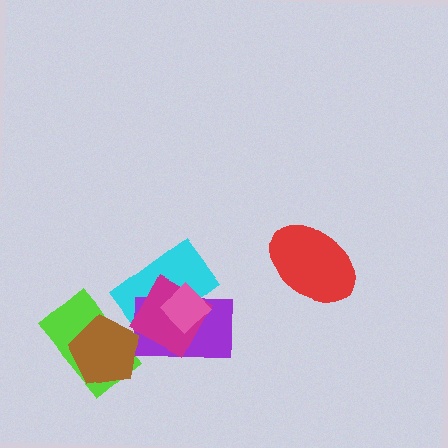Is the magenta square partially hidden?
Yes, it is partially covered by another shape.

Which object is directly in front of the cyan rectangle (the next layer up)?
The purple rectangle is directly in front of the cyan rectangle.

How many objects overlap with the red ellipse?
0 objects overlap with the red ellipse.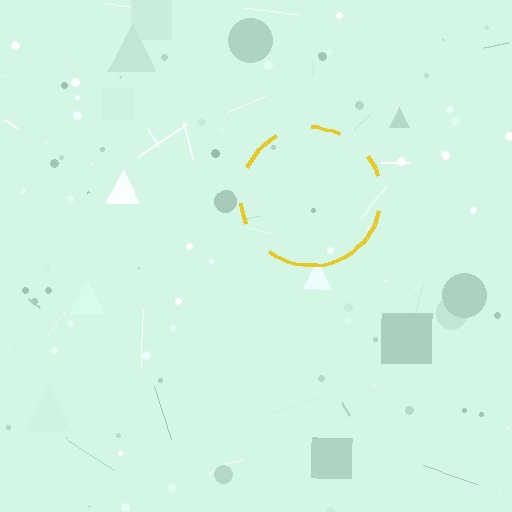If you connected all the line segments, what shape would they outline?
They would outline a circle.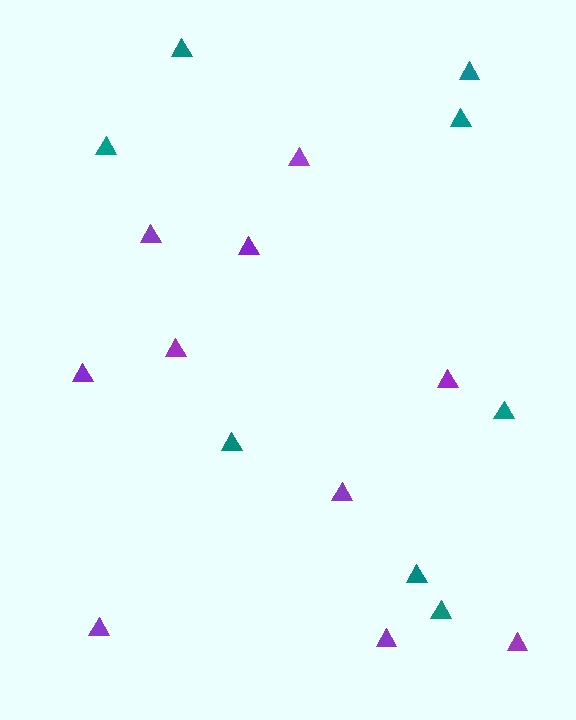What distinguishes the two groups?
There are 2 groups: one group of purple triangles (10) and one group of teal triangles (8).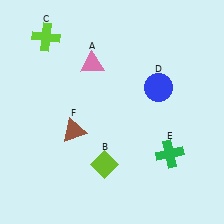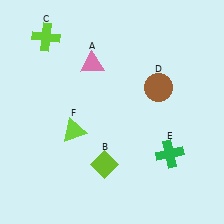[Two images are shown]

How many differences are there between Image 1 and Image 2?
There are 2 differences between the two images.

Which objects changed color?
D changed from blue to brown. F changed from brown to lime.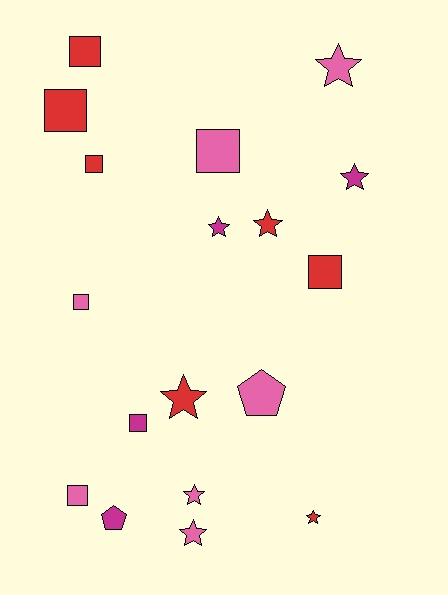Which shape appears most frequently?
Star, with 8 objects.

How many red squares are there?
There are 4 red squares.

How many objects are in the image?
There are 18 objects.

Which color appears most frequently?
Red, with 7 objects.